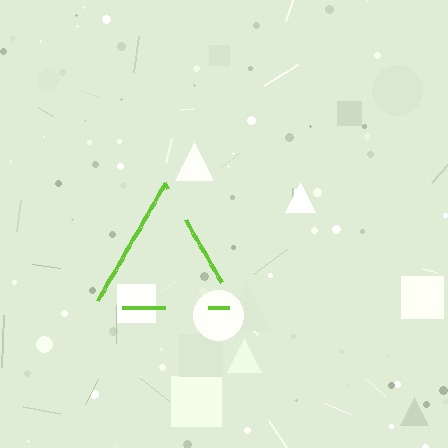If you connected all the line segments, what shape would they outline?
They would outline a triangle.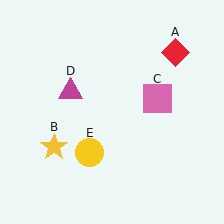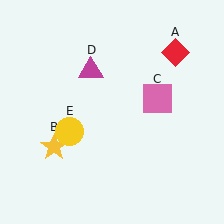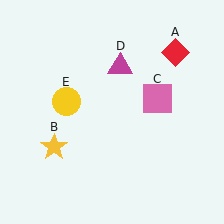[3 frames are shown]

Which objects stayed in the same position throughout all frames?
Red diamond (object A) and yellow star (object B) and pink square (object C) remained stationary.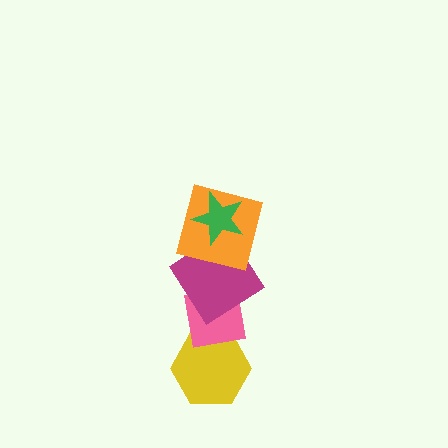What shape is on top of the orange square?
The green star is on top of the orange square.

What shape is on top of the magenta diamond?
The orange square is on top of the magenta diamond.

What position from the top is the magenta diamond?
The magenta diamond is 3rd from the top.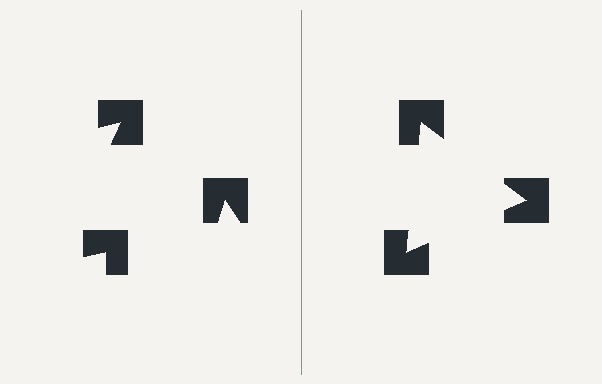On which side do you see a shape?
An illusory triangle appears on the right side. On the left side the wedge cuts are rotated, so no coherent shape forms.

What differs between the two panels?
The notched squares are positioned identically on both sides; only the wedge orientations differ. On the right they align to a triangle; on the left they are misaligned.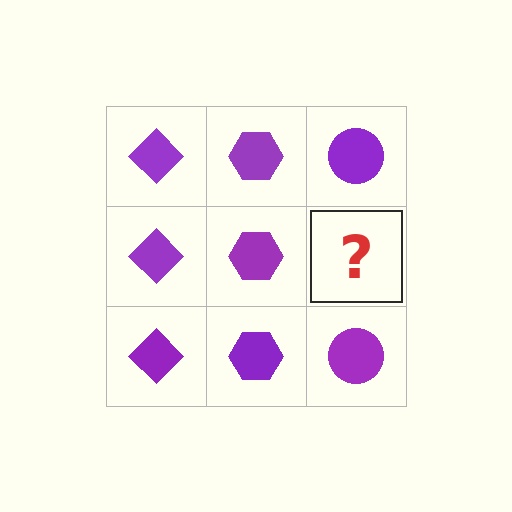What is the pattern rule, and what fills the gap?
The rule is that each column has a consistent shape. The gap should be filled with a purple circle.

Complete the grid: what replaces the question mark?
The question mark should be replaced with a purple circle.